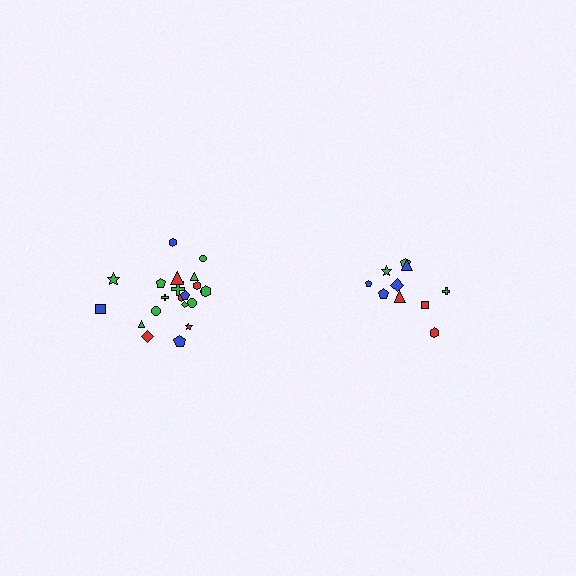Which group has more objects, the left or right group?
The left group.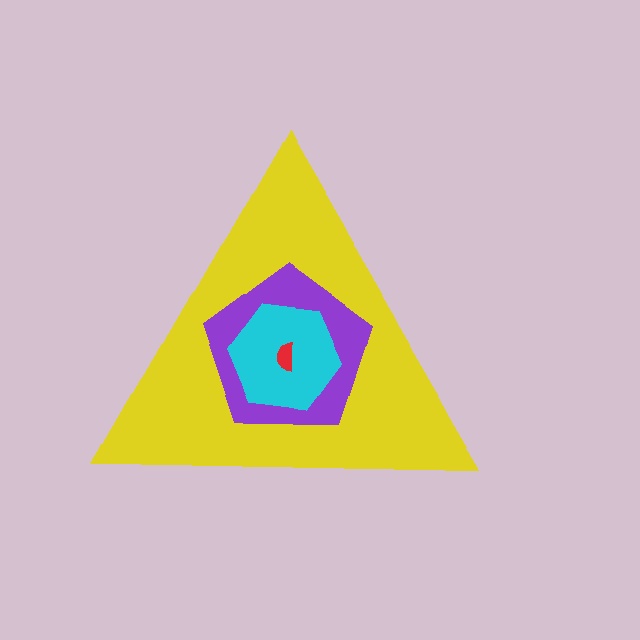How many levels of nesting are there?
4.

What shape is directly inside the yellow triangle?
The purple pentagon.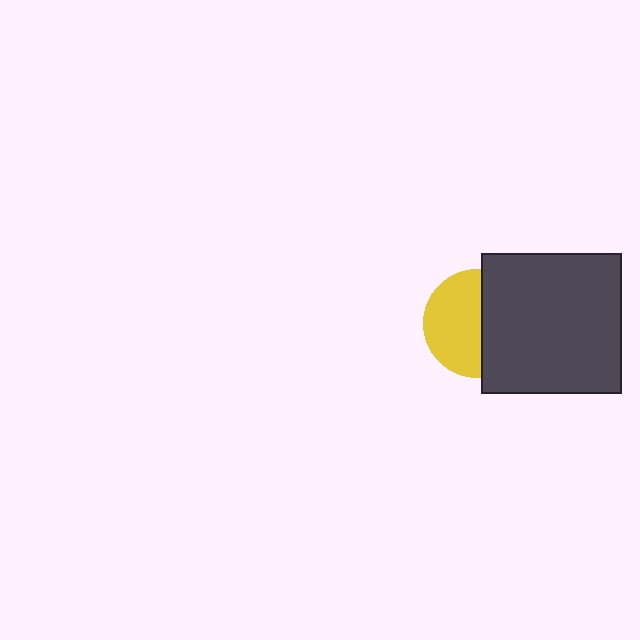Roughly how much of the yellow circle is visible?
About half of it is visible (roughly 55%).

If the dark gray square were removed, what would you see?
You would see the complete yellow circle.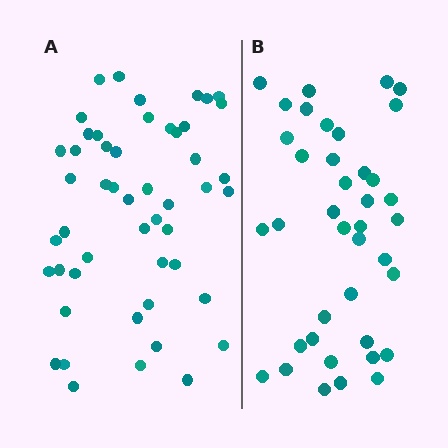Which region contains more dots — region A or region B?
Region A (the left region) has more dots.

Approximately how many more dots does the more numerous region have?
Region A has roughly 12 or so more dots than region B.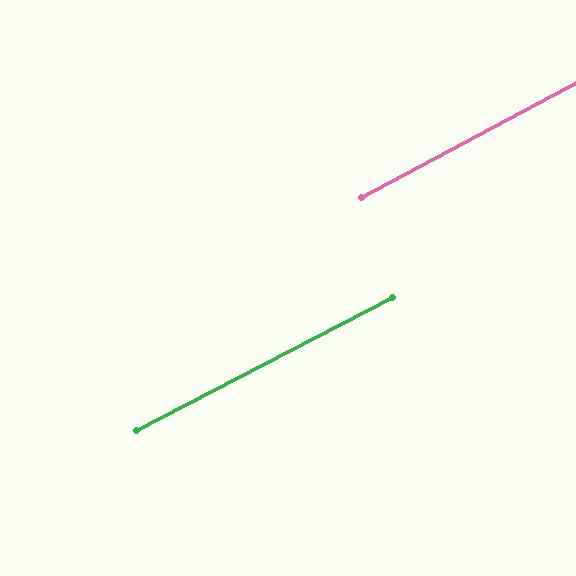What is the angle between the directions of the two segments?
Approximately 0 degrees.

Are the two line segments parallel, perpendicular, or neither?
Parallel — their directions differ by only 0.3°.